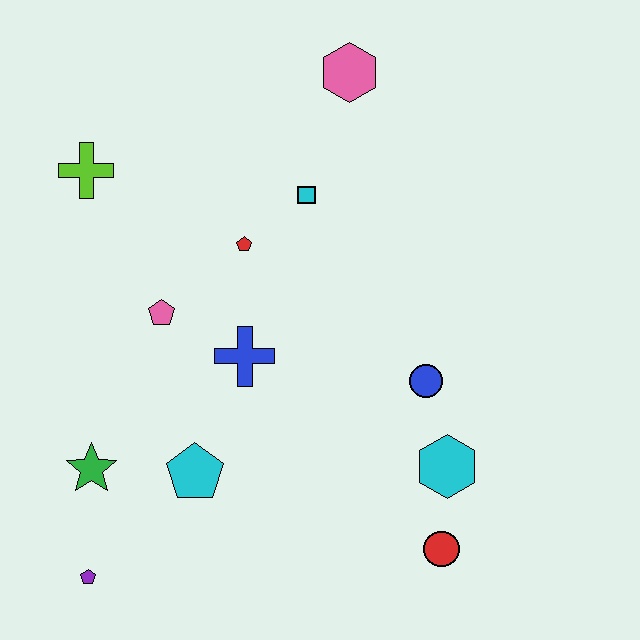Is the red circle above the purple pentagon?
Yes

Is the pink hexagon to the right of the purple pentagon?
Yes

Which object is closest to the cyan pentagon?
The green star is closest to the cyan pentagon.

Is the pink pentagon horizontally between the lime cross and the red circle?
Yes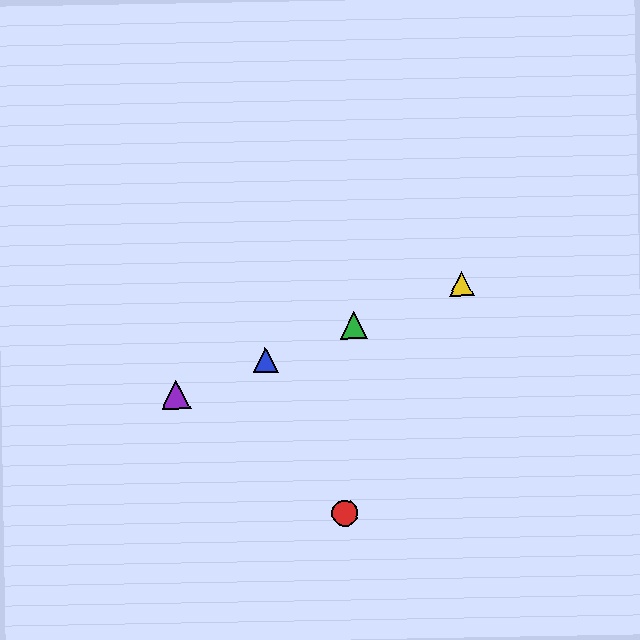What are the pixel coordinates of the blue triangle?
The blue triangle is at (266, 360).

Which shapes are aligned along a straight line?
The blue triangle, the green triangle, the yellow triangle, the purple triangle are aligned along a straight line.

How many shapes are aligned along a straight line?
4 shapes (the blue triangle, the green triangle, the yellow triangle, the purple triangle) are aligned along a straight line.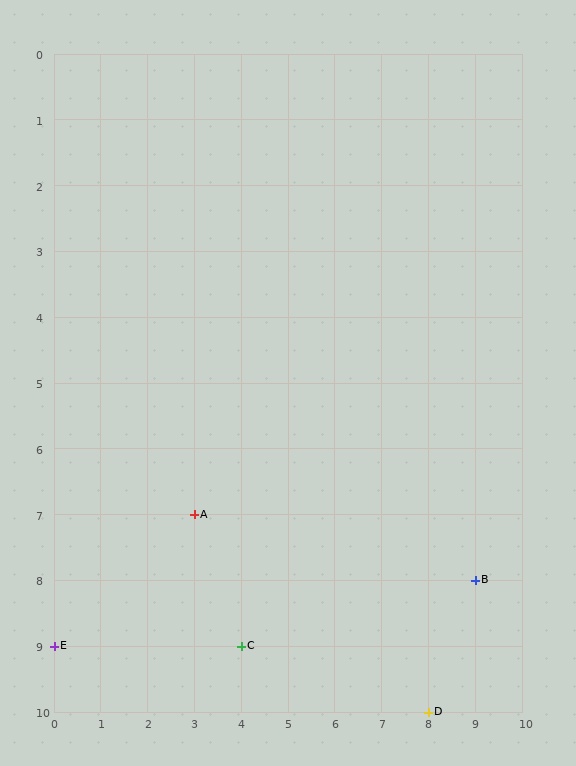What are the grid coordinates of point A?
Point A is at grid coordinates (3, 7).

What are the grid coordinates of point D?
Point D is at grid coordinates (8, 10).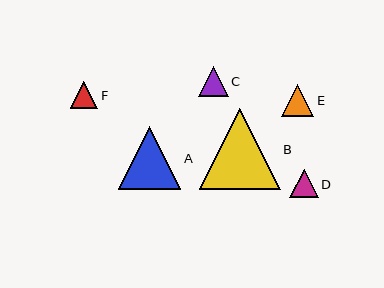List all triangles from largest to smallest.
From largest to smallest: B, A, E, C, D, F.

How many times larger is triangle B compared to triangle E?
Triangle B is approximately 2.5 times the size of triangle E.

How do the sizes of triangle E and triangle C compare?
Triangle E and triangle C are approximately the same size.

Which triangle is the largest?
Triangle B is the largest with a size of approximately 81 pixels.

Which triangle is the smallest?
Triangle F is the smallest with a size of approximately 27 pixels.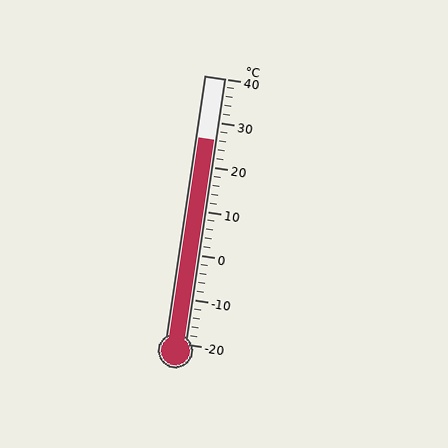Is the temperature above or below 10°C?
The temperature is above 10°C.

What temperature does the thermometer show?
The thermometer shows approximately 26°C.